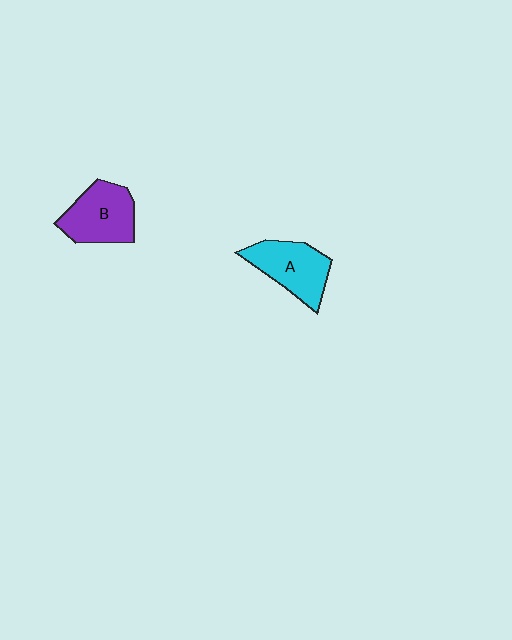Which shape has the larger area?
Shape B (purple).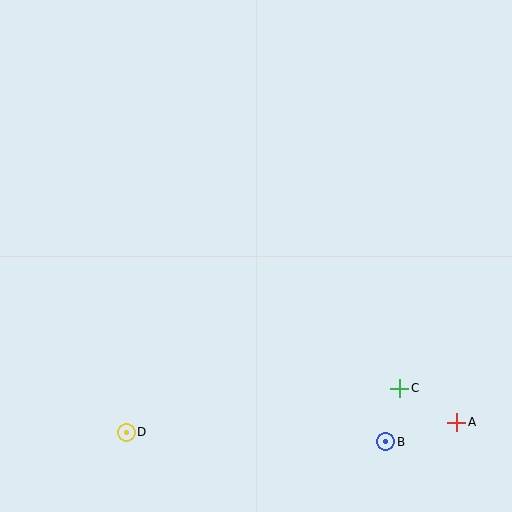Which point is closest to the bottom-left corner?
Point D is closest to the bottom-left corner.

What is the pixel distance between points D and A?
The distance between D and A is 330 pixels.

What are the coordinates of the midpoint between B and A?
The midpoint between B and A is at (421, 432).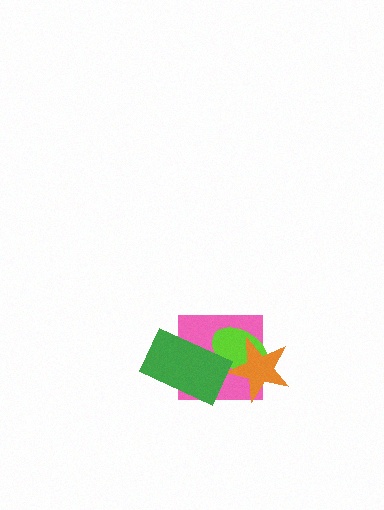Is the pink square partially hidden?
Yes, it is partially covered by another shape.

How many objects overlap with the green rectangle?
2 objects overlap with the green rectangle.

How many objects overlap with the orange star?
2 objects overlap with the orange star.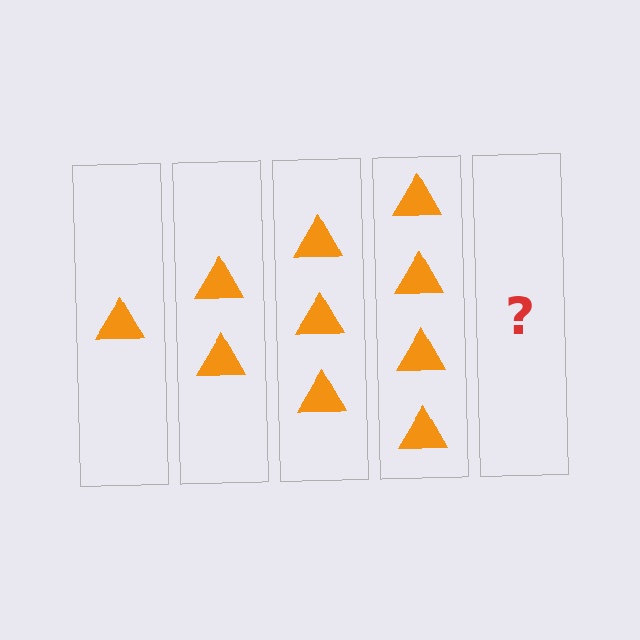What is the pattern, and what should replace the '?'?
The pattern is that each step adds one more triangle. The '?' should be 5 triangles.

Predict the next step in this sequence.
The next step is 5 triangles.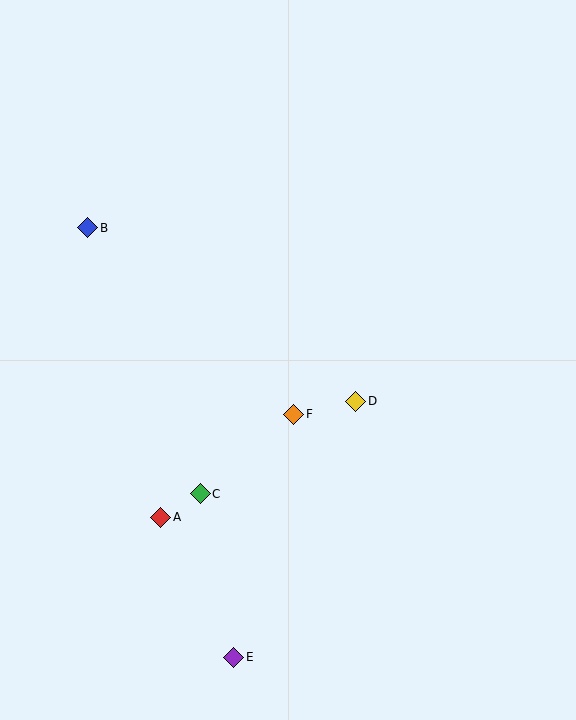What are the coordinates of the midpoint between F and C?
The midpoint between F and C is at (247, 454).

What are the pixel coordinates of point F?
Point F is at (294, 414).